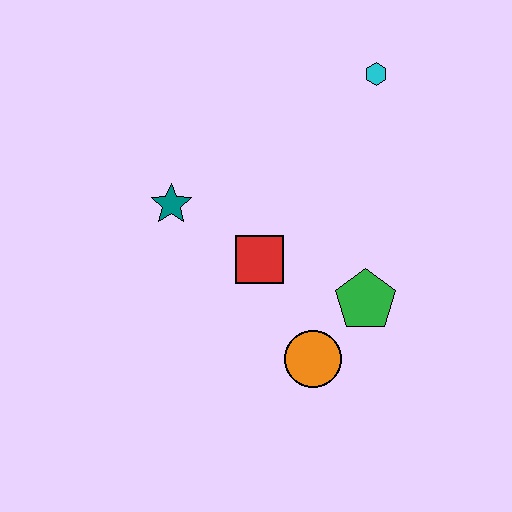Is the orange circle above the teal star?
No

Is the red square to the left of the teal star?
No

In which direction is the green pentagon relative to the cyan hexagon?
The green pentagon is below the cyan hexagon.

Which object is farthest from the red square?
The cyan hexagon is farthest from the red square.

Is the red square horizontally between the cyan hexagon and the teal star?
Yes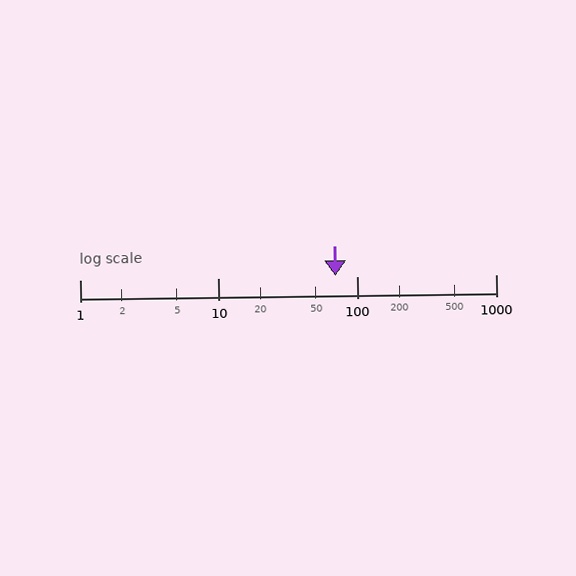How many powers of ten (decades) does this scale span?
The scale spans 3 decades, from 1 to 1000.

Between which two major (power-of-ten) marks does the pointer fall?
The pointer is between 10 and 100.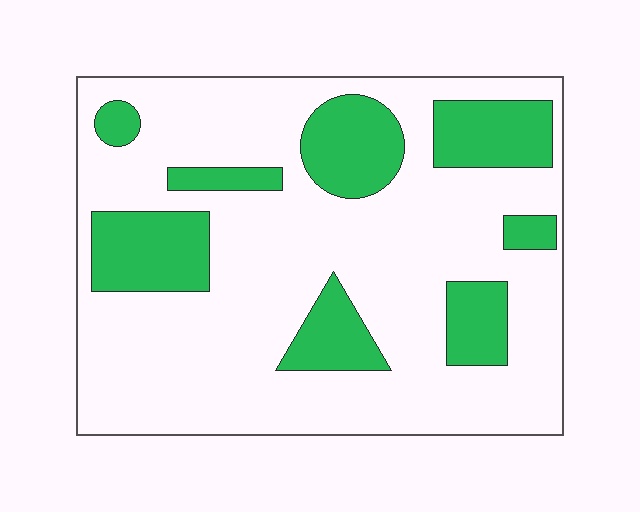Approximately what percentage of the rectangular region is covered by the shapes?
Approximately 25%.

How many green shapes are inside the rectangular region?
8.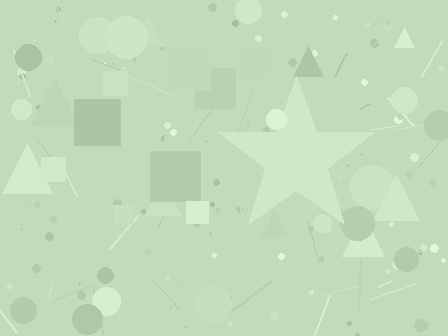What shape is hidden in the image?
A star is hidden in the image.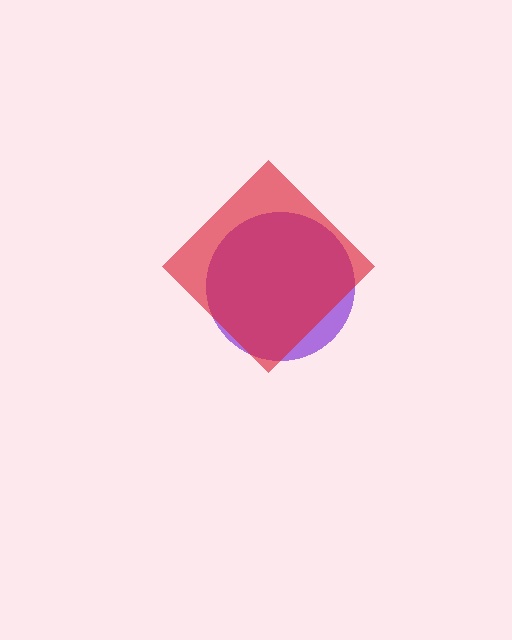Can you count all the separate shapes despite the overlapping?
Yes, there are 2 separate shapes.